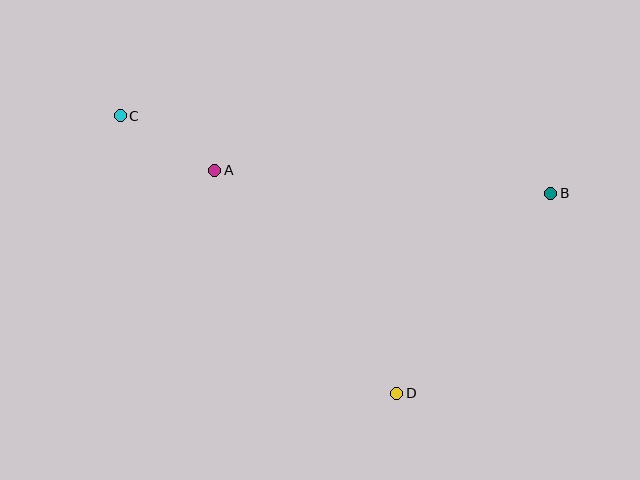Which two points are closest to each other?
Points A and C are closest to each other.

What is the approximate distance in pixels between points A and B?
The distance between A and B is approximately 337 pixels.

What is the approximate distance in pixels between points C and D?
The distance between C and D is approximately 392 pixels.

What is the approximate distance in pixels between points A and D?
The distance between A and D is approximately 288 pixels.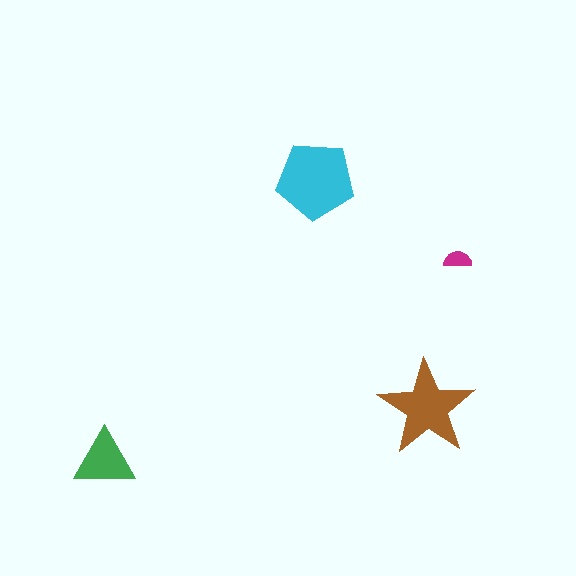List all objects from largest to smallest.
The cyan pentagon, the brown star, the green triangle, the magenta semicircle.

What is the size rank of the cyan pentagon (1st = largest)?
1st.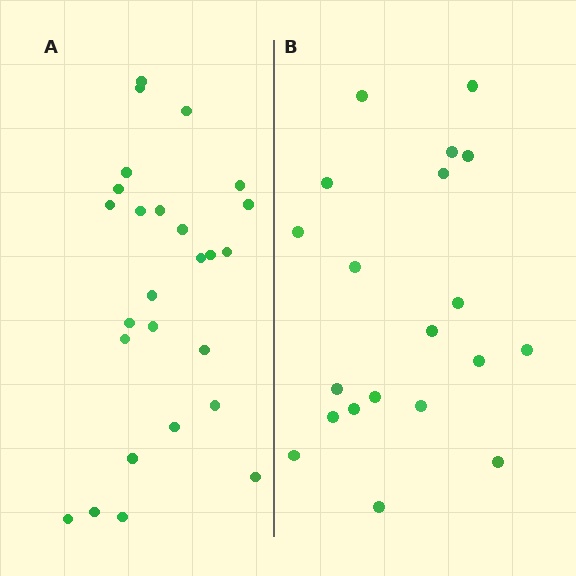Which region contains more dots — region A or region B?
Region A (the left region) has more dots.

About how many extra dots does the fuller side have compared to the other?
Region A has about 6 more dots than region B.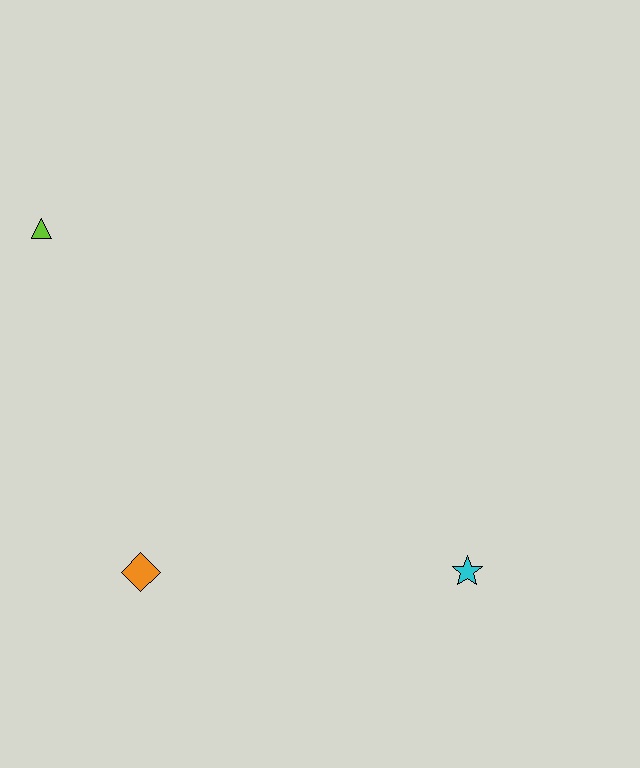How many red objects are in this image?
There are no red objects.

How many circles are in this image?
There are no circles.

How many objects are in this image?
There are 3 objects.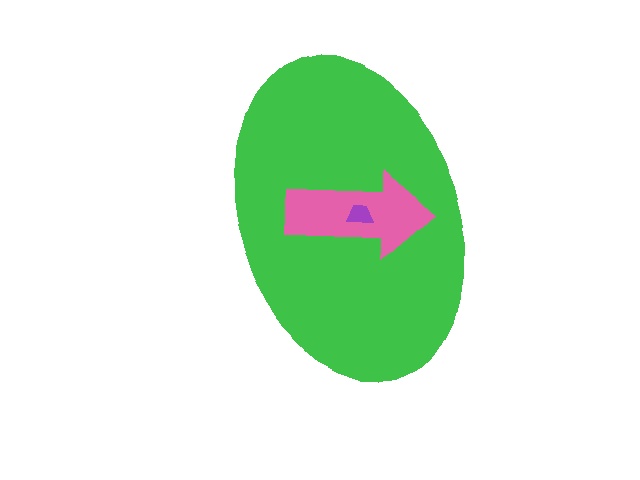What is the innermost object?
The purple trapezoid.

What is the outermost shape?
The green ellipse.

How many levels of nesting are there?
3.